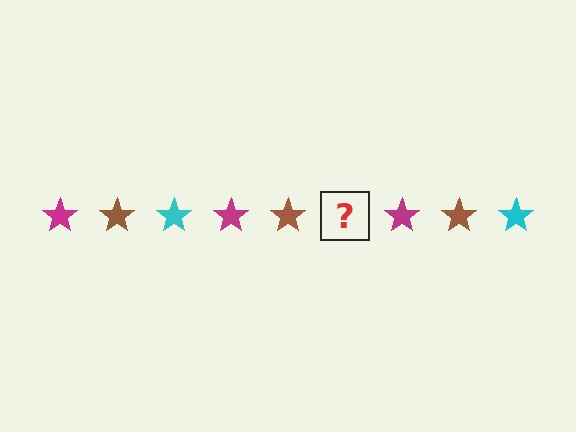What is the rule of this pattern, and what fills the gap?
The rule is that the pattern cycles through magenta, brown, cyan stars. The gap should be filled with a cyan star.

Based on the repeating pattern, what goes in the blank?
The blank should be a cyan star.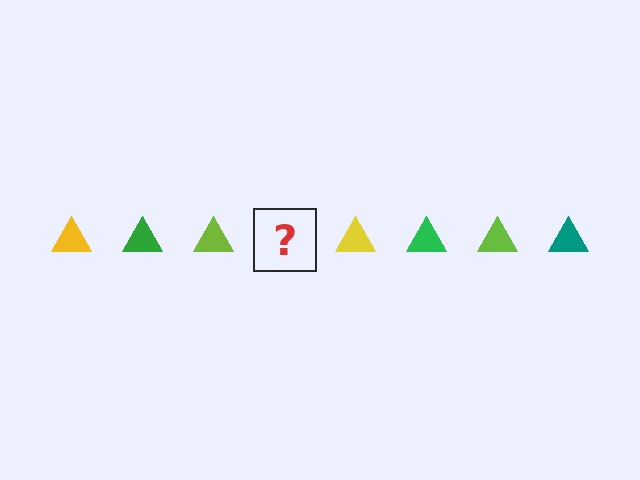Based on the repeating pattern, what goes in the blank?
The blank should be a teal triangle.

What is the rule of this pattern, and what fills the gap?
The rule is that the pattern cycles through yellow, green, lime, teal triangles. The gap should be filled with a teal triangle.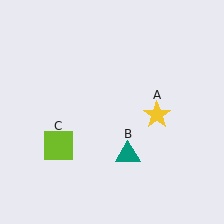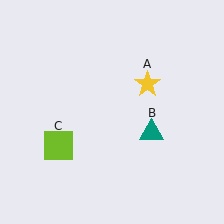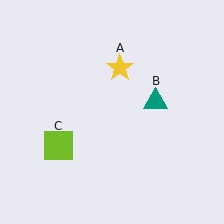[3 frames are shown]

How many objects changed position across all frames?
2 objects changed position: yellow star (object A), teal triangle (object B).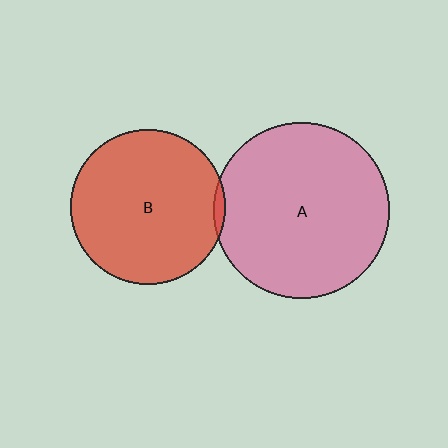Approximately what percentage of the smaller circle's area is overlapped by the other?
Approximately 5%.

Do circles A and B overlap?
Yes.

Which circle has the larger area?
Circle A (pink).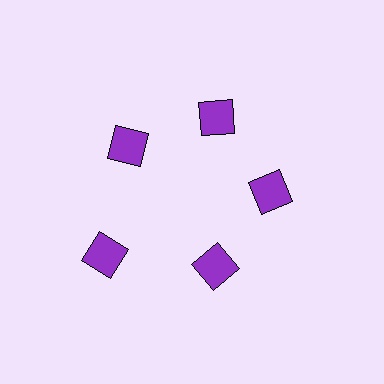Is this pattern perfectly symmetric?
No. The 5 purple diamonds are arranged in a ring, but one element near the 8 o'clock position is pushed outward from the center, breaking the 5-fold rotational symmetry.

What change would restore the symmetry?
The symmetry would be restored by moving it inward, back onto the ring so that all 5 diamonds sit at equal angles and equal distance from the center.